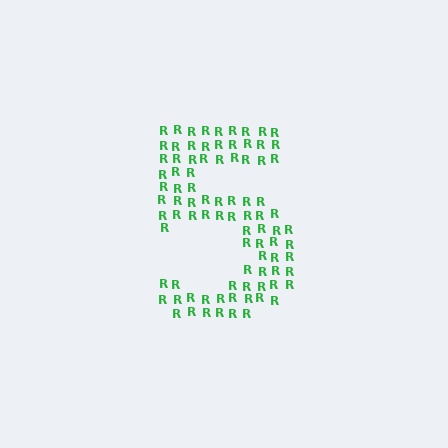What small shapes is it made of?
It is made of small letter R's.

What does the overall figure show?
The overall figure shows the digit 5.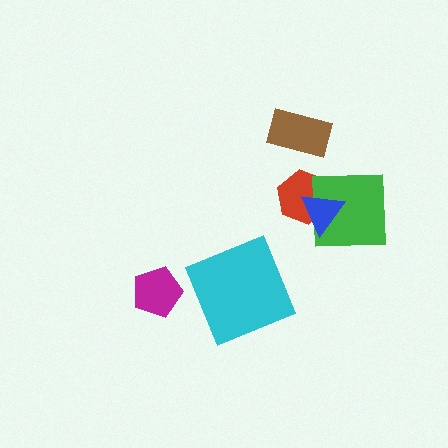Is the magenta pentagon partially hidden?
No, no other shape covers it.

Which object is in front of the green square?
The blue triangle is in front of the green square.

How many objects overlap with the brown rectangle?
0 objects overlap with the brown rectangle.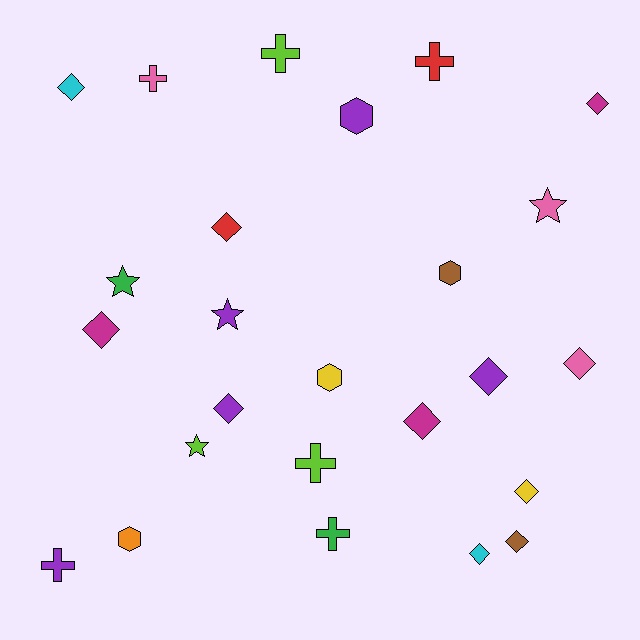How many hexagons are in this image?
There are 4 hexagons.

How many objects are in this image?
There are 25 objects.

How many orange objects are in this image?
There is 1 orange object.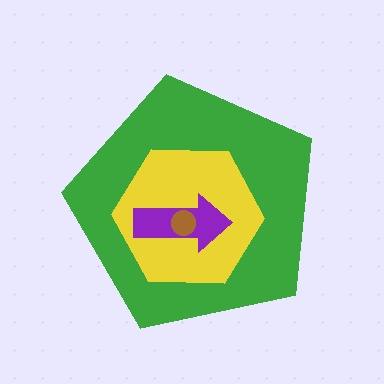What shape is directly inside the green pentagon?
The yellow hexagon.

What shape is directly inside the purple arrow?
The brown circle.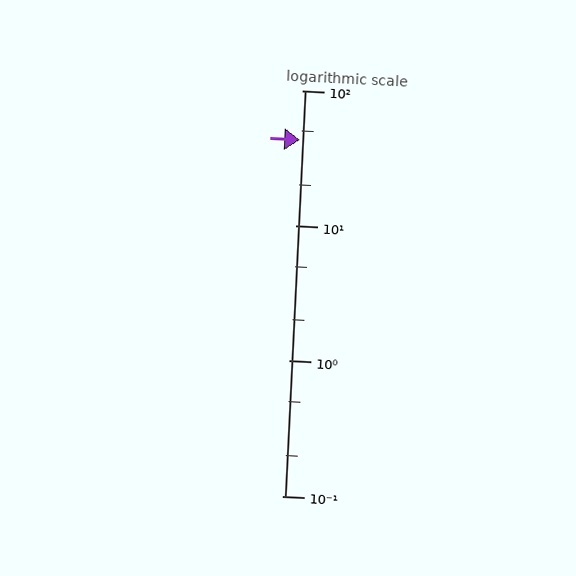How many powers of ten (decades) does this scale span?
The scale spans 3 decades, from 0.1 to 100.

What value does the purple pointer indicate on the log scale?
The pointer indicates approximately 43.